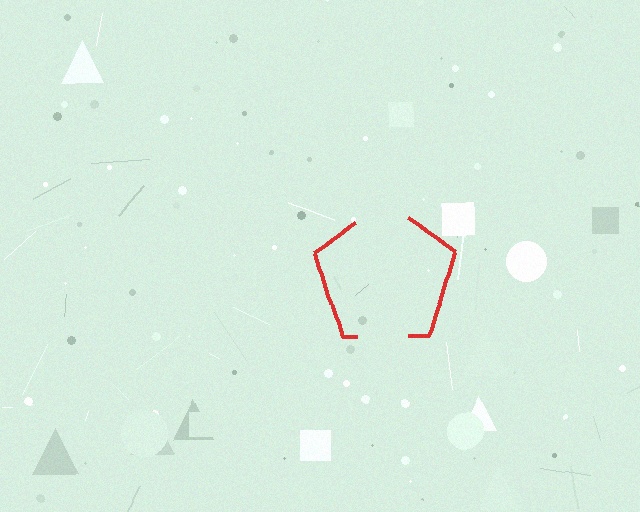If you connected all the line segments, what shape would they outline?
They would outline a pentagon.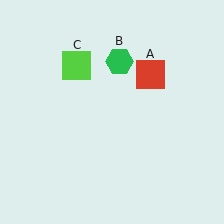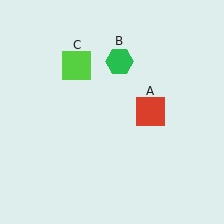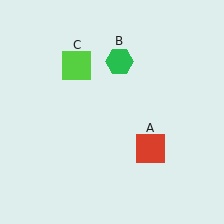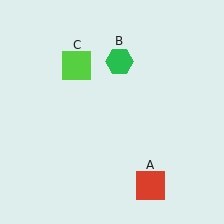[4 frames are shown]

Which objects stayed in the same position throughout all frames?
Green hexagon (object B) and lime square (object C) remained stationary.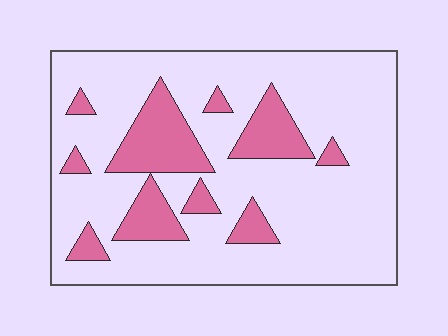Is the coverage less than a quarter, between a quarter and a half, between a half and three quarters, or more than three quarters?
Less than a quarter.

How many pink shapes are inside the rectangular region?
10.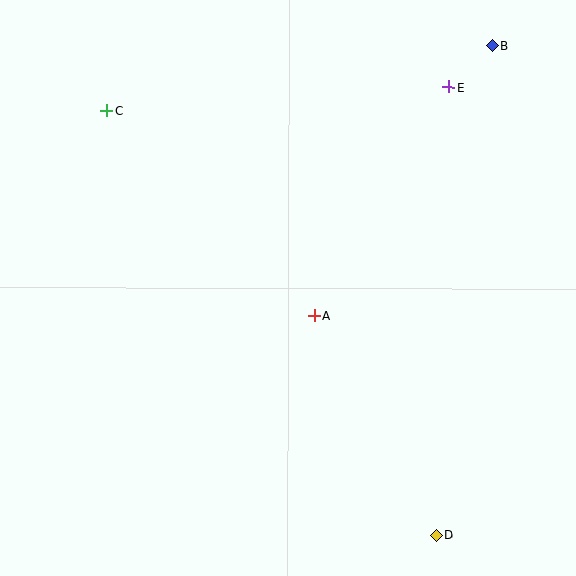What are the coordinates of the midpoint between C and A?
The midpoint between C and A is at (210, 213).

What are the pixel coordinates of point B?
Point B is at (492, 45).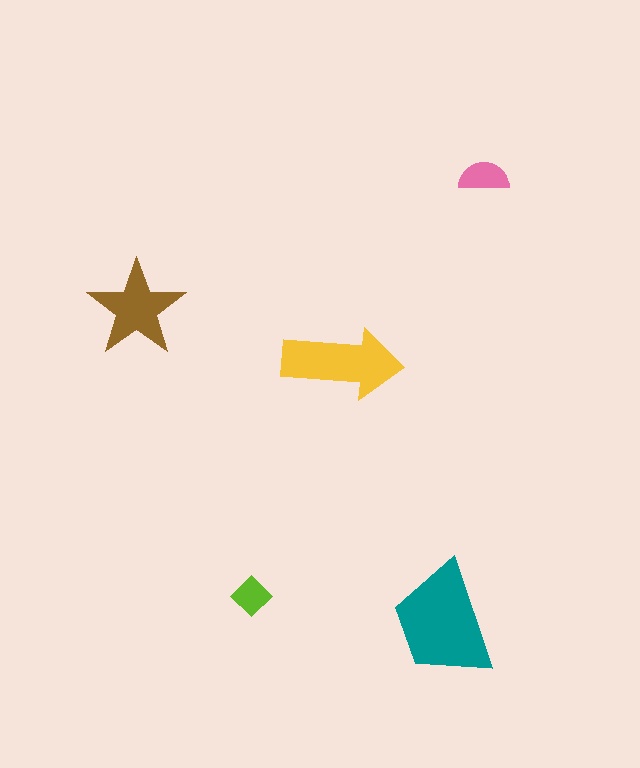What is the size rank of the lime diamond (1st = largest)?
5th.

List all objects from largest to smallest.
The teal trapezoid, the yellow arrow, the brown star, the pink semicircle, the lime diamond.